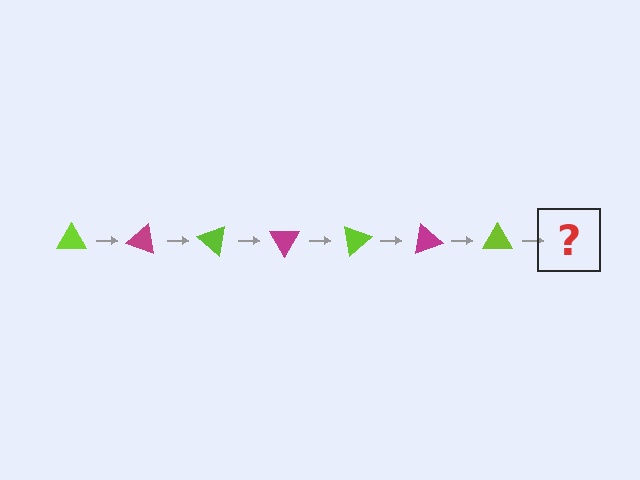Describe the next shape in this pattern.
It should be a magenta triangle, rotated 140 degrees from the start.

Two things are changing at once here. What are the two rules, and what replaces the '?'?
The two rules are that it rotates 20 degrees each step and the color cycles through lime and magenta. The '?' should be a magenta triangle, rotated 140 degrees from the start.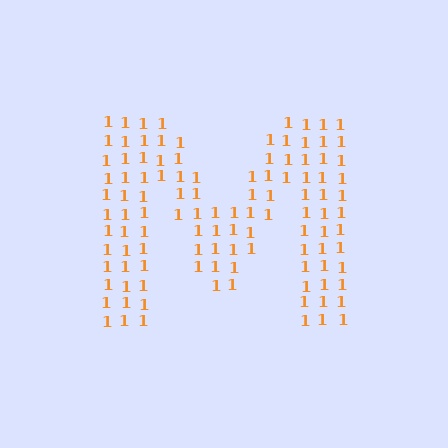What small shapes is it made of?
It is made of small digit 1's.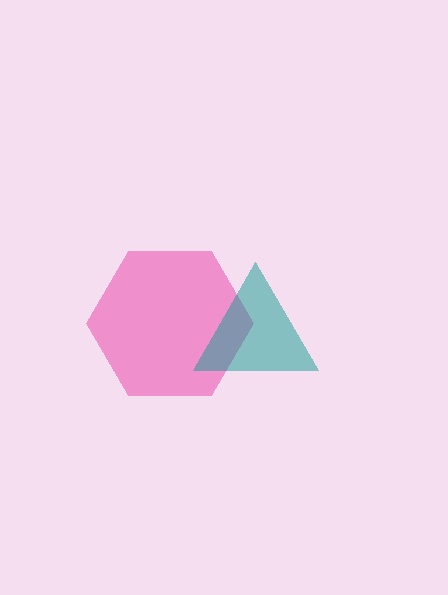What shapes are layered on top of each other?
The layered shapes are: a pink hexagon, a teal triangle.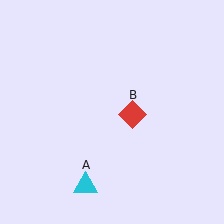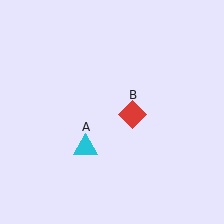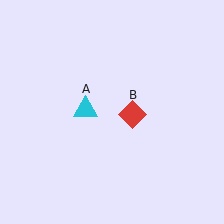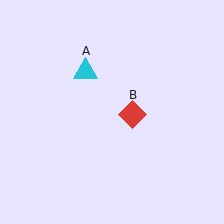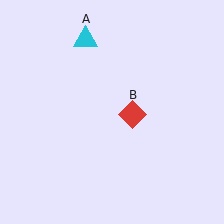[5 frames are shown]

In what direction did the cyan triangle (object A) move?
The cyan triangle (object A) moved up.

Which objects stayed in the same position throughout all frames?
Red diamond (object B) remained stationary.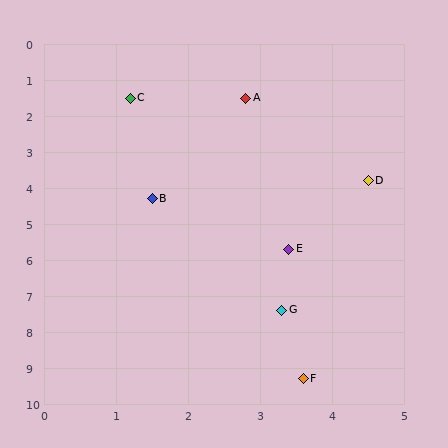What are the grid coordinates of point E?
Point E is at approximately (3.4, 5.7).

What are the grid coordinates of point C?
Point C is at approximately (1.2, 1.5).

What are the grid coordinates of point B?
Point B is at approximately (1.5, 4.3).